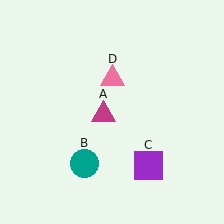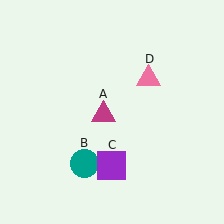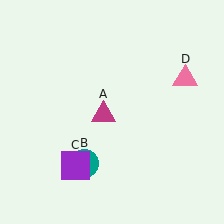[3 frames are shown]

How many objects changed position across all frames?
2 objects changed position: purple square (object C), pink triangle (object D).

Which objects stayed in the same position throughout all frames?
Magenta triangle (object A) and teal circle (object B) remained stationary.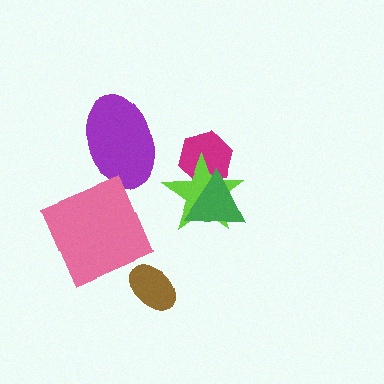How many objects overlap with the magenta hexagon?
2 objects overlap with the magenta hexagon.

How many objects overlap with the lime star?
2 objects overlap with the lime star.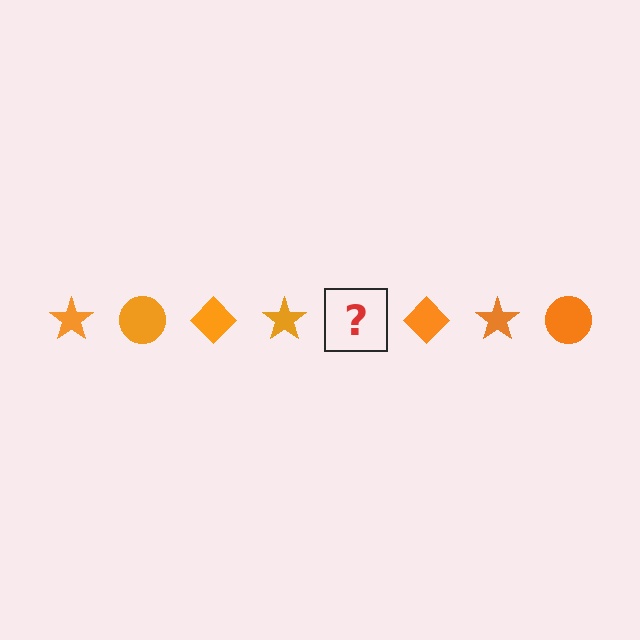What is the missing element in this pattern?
The missing element is an orange circle.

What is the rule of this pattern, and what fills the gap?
The rule is that the pattern cycles through star, circle, diamond shapes in orange. The gap should be filled with an orange circle.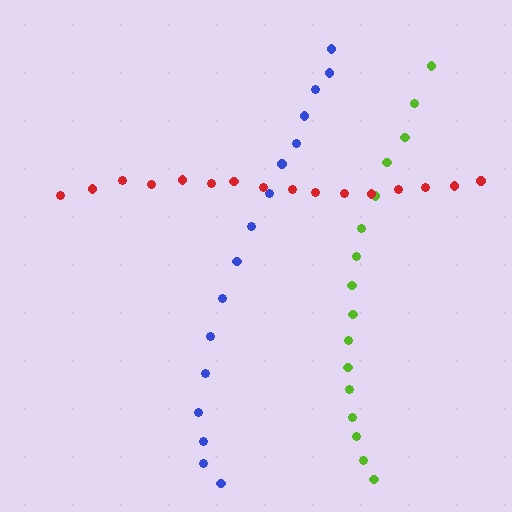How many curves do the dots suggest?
There are 3 distinct paths.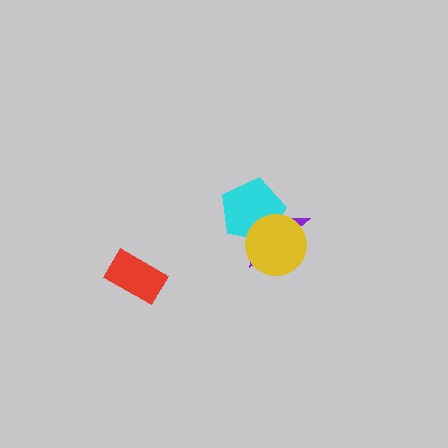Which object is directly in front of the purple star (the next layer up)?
The cyan pentagon is directly in front of the purple star.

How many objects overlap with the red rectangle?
0 objects overlap with the red rectangle.